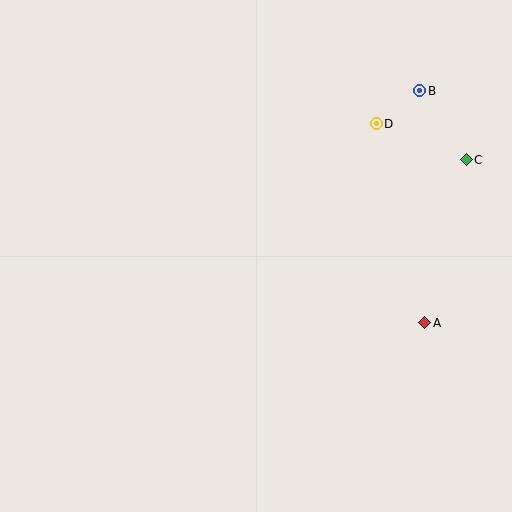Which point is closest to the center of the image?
Point D at (376, 124) is closest to the center.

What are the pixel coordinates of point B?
Point B is at (420, 91).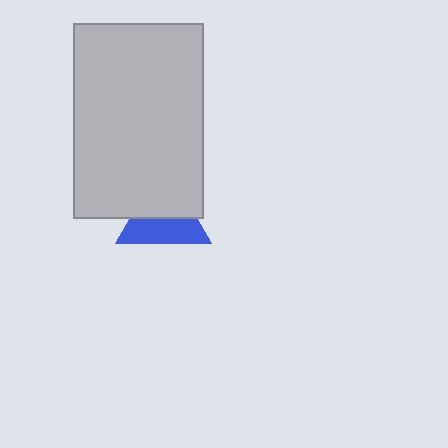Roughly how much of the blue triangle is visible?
About half of it is visible (roughly 49%).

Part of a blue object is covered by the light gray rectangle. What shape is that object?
It is a triangle.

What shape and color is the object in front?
The object in front is a light gray rectangle.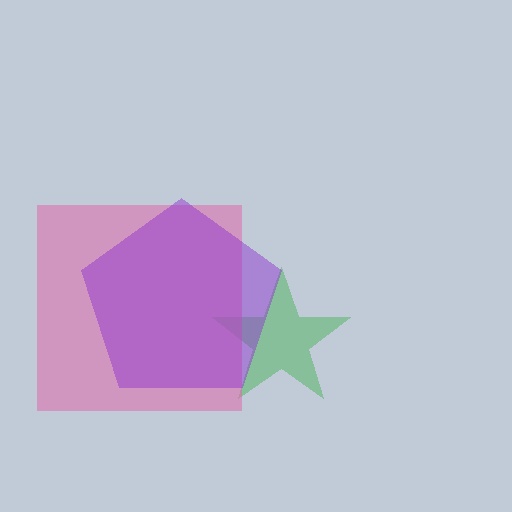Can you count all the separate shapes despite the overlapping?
Yes, there are 3 separate shapes.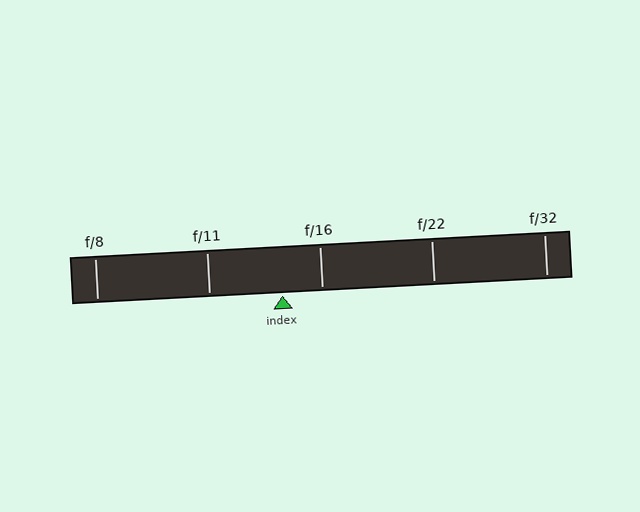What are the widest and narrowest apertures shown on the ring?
The widest aperture shown is f/8 and the narrowest is f/32.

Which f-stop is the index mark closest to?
The index mark is closest to f/16.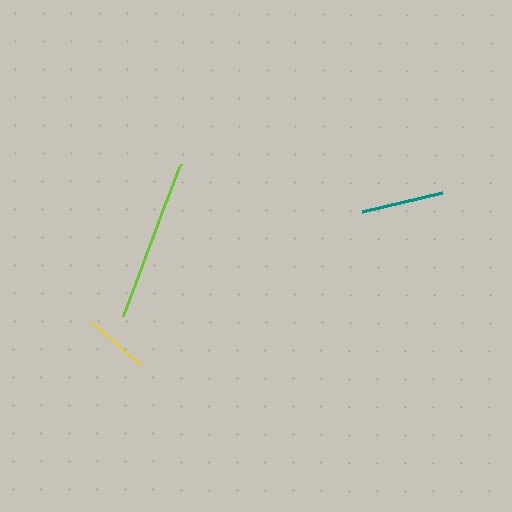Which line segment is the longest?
The lime line is the longest at approximately 163 pixels.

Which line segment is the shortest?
The yellow line is the shortest at approximately 65 pixels.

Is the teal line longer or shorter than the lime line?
The lime line is longer than the teal line.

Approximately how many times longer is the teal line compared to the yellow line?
The teal line is approximately 1.3 times the length of the yellow line.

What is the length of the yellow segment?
The yellow segment is approximately 65 pixels long.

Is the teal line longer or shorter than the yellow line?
The teal line is longer than the yellow line.